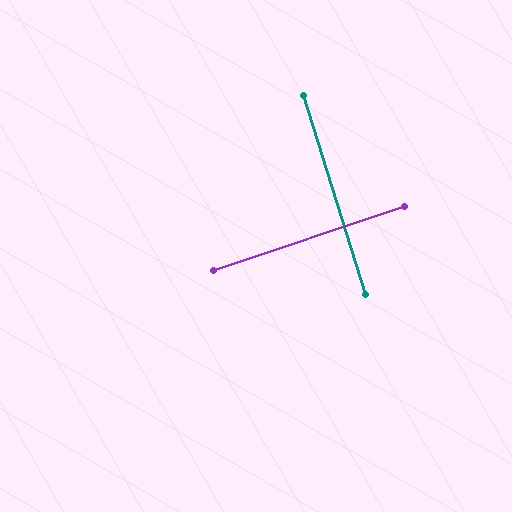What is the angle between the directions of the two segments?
Approximately 89 degrees.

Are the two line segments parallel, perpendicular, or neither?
Perpendicular — they meet at approximately 89°.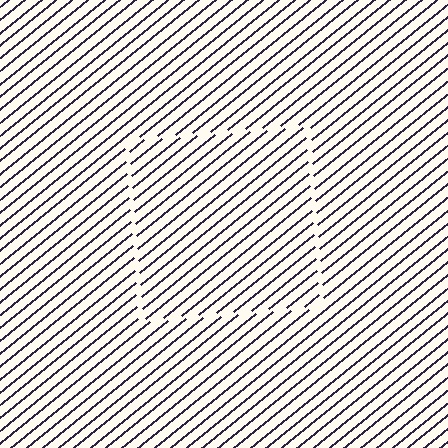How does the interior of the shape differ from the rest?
The interior of the shape contains the same grating, shifted by half a period — the contour is defined by the phase discontinuity where line-ends from the inner and outer gratings abut.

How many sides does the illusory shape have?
4 sides — the line-ends trace a square.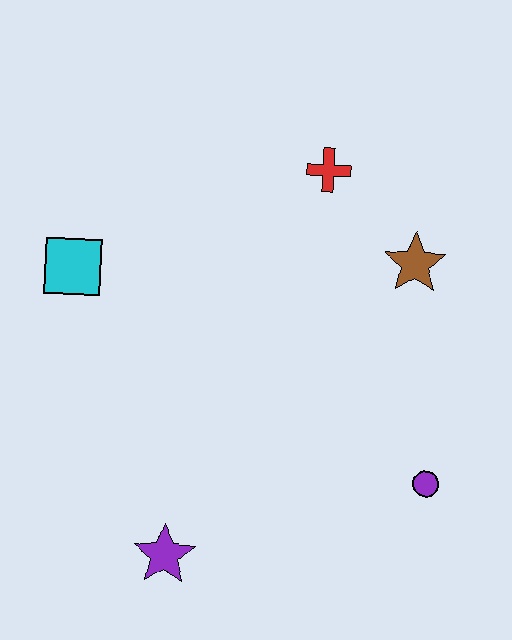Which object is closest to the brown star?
The red cross is closest to the brown star.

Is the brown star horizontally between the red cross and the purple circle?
Yes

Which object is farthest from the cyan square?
The purple circle is farthest from the cyan square.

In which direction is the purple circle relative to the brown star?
The purple circle is below the brown star.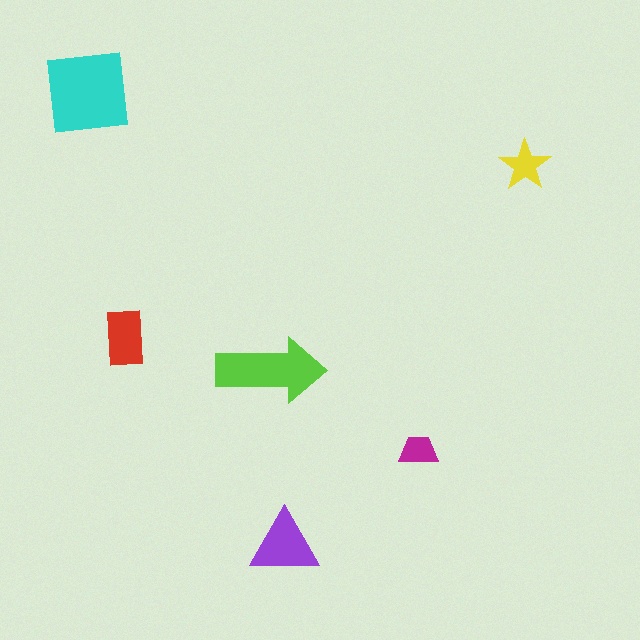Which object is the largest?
The cyan square.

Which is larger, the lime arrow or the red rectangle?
The lime arrow.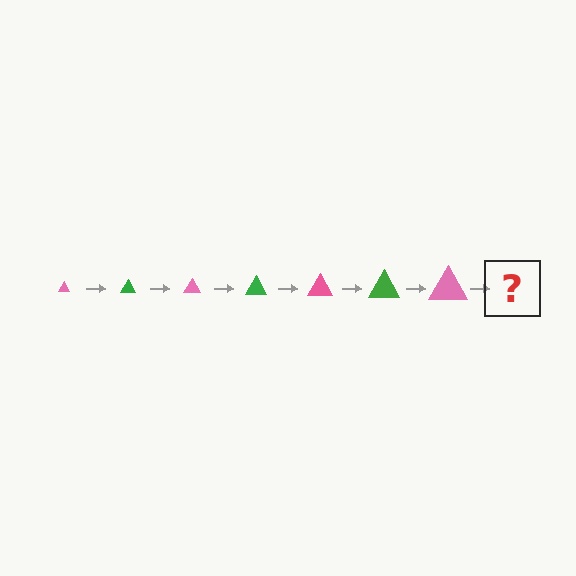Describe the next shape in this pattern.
It should be a green triangle, larger than the previous one.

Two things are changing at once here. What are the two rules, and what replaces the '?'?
The two rules are that the triangle grows larger each step and the color cycles through pink and green. The '?' should be a green triangle, larger than the previous one.